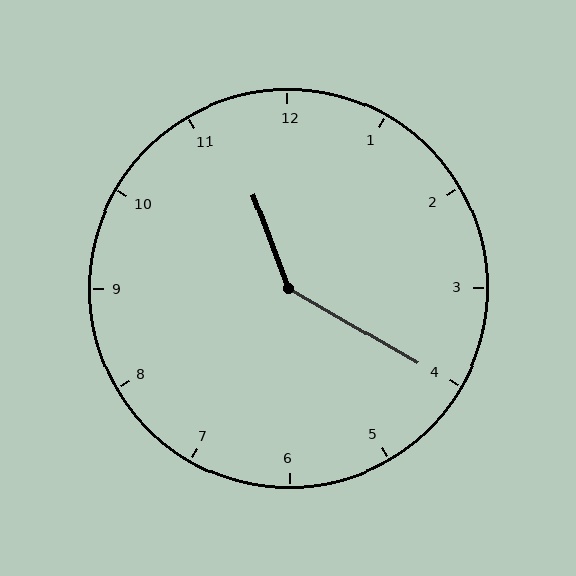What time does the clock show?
11:20.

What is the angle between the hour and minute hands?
Approximately 140 degrees.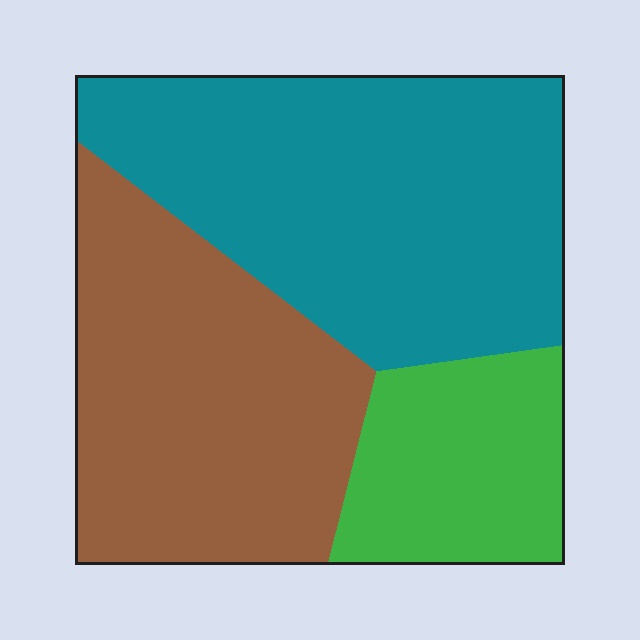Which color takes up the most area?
Teal, at roughly 45%.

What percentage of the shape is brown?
Brown takes up between a third and a half of the shape.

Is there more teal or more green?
Teal.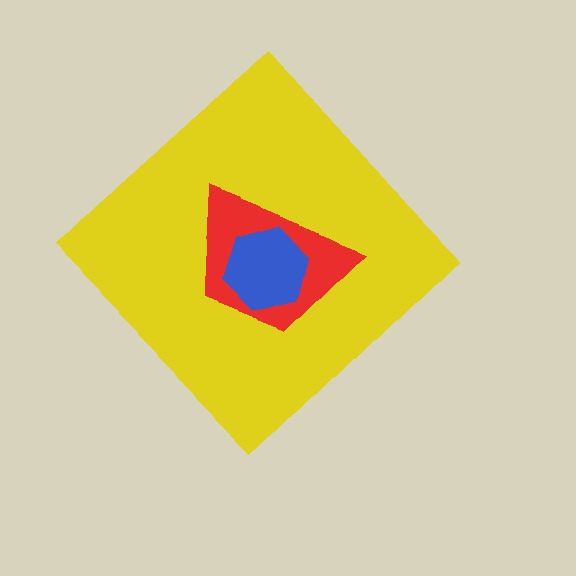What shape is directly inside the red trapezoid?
The blue hexagon.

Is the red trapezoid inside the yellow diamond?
Yes.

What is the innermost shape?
The blue hexagon.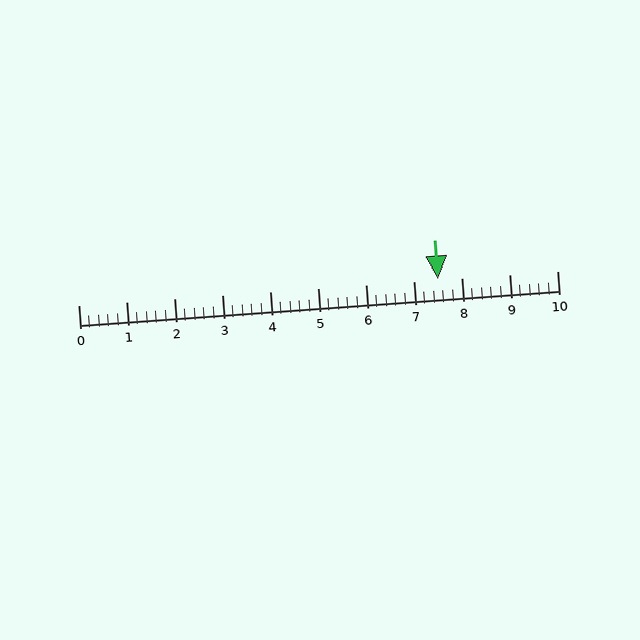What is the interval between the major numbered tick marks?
The major tick marks are spaced 1 units apart.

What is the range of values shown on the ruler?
The ruler shows values from 0 to 10.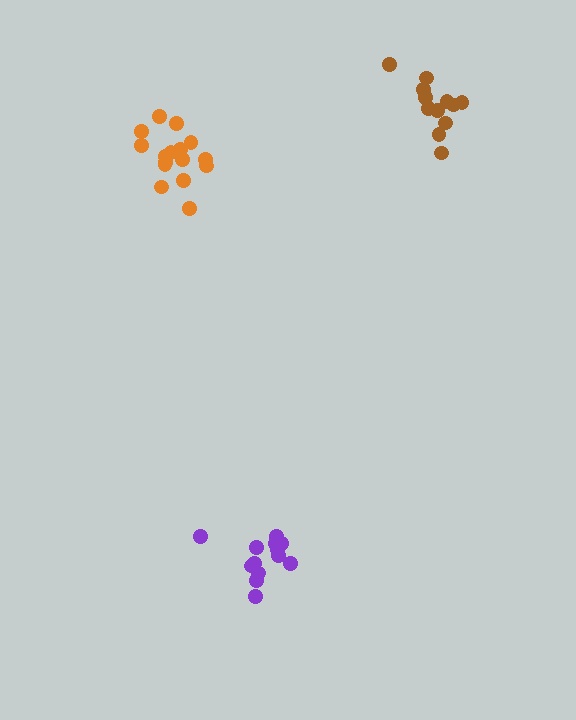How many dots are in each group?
Group 1: 16 dots, Group 2: 13 dots, Group 3: 12 dots (41 total).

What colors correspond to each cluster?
The clusters are colored: orange, purple, brown.